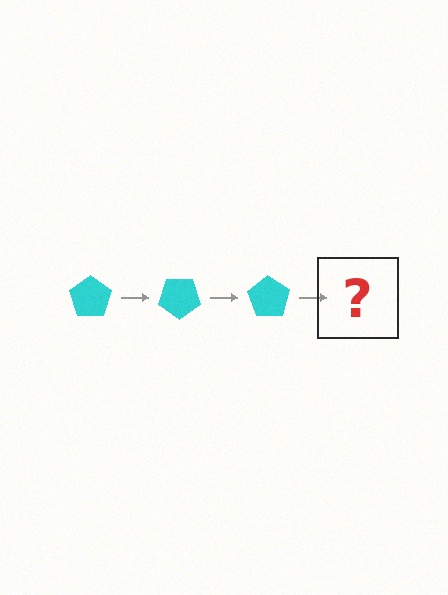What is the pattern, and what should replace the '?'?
The pattern is that the pentagon rotates 35 degrees each step. The '?' should be a cyan pentagon rotated 105 degrees.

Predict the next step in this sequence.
The next step is a cyan pentagon rotated 105 degrees.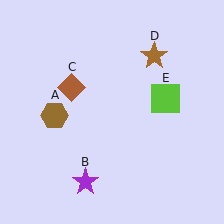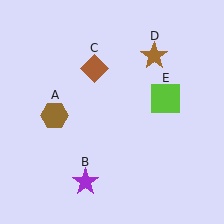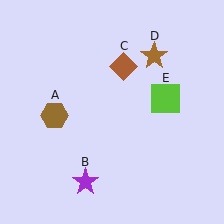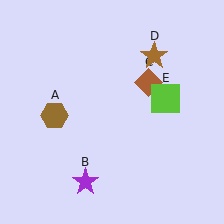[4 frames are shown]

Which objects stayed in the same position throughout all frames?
Brown hexagon (object A) and purple star (object B) and brown star (object D) and lime square (object E) remained stationary.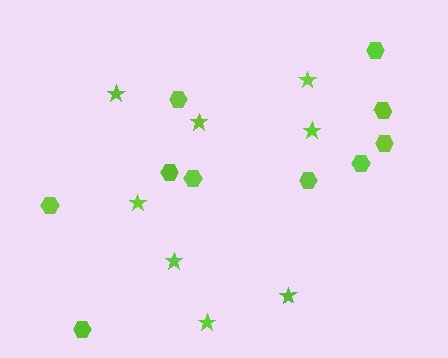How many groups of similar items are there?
There are 2 groups: one group of stars (8) and one group of hexagons (10).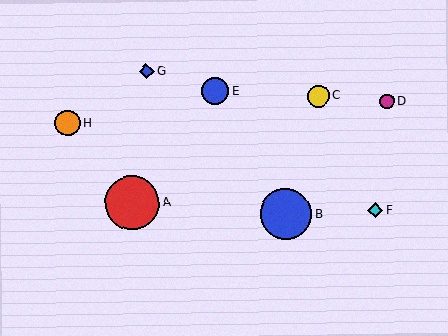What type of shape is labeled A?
Shape A is a red circle.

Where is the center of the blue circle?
The center of the blue circle is at (286, 214).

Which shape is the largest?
The red circle (labeled A) is the largest.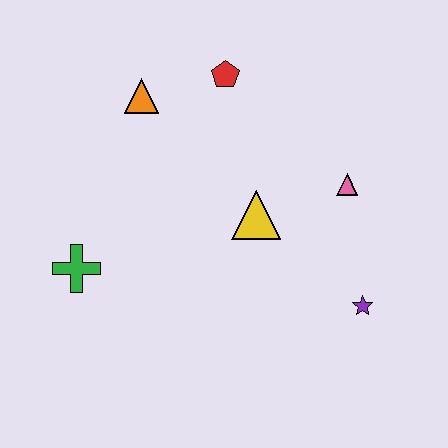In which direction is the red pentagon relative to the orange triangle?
The red pentagon is to the right of the orange triangle.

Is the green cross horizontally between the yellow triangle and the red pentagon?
No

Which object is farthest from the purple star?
The orange triangle is farthest from the purple star.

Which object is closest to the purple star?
The pink triangle is closest to the purple star.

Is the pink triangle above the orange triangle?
No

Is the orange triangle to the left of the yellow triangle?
Yes